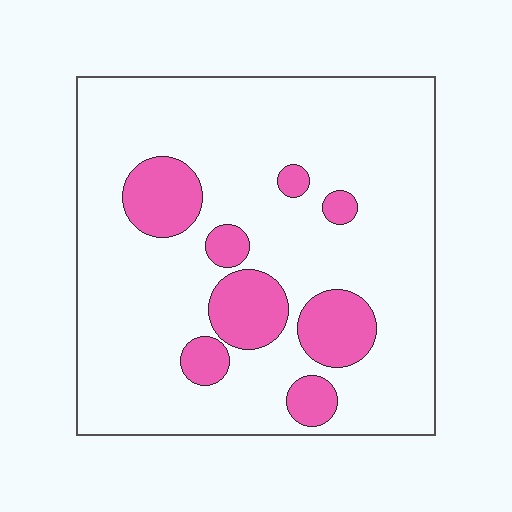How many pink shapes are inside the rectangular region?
8.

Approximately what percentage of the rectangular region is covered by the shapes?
Approximately 20%.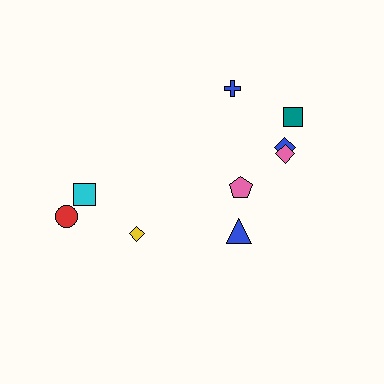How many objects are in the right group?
There are 6 objects.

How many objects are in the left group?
There are 3 objects.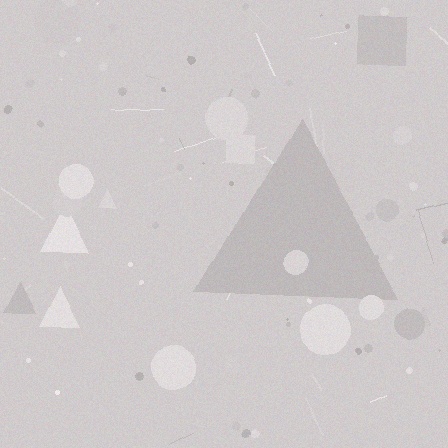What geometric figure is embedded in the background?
A triangle is embedded in the background.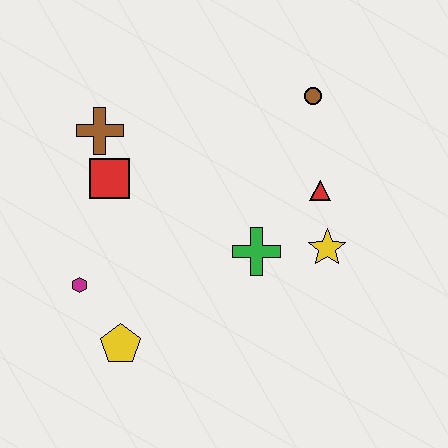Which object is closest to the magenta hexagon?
The yellow pentagon is closest to the magenta hexagon.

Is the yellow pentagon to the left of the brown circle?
Yes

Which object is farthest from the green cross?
The brown cross is farthest from the green cross.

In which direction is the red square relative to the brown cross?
The red square is below the brown cross.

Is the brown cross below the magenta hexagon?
No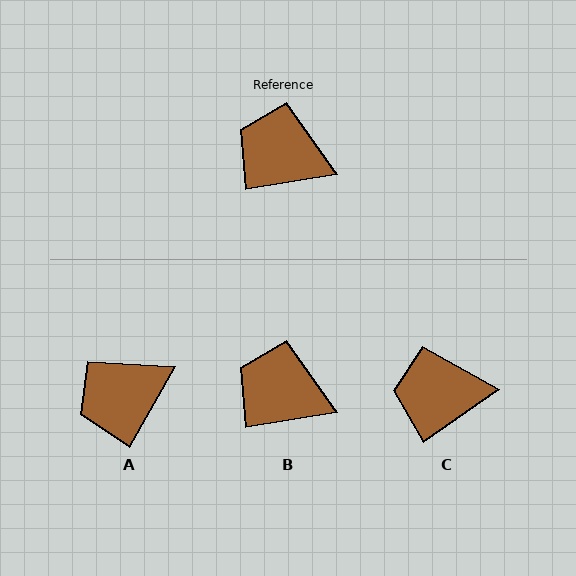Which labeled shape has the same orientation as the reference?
B.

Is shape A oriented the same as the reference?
No, it is off by about 51 degrees.